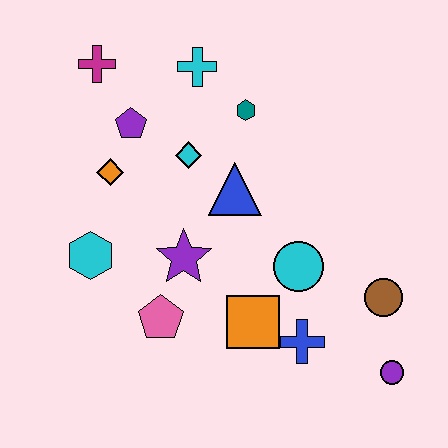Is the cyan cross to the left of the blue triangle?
Yes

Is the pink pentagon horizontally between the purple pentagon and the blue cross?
Yes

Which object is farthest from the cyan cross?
The purple circle is farthest from the cyan cross.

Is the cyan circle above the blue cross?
Yes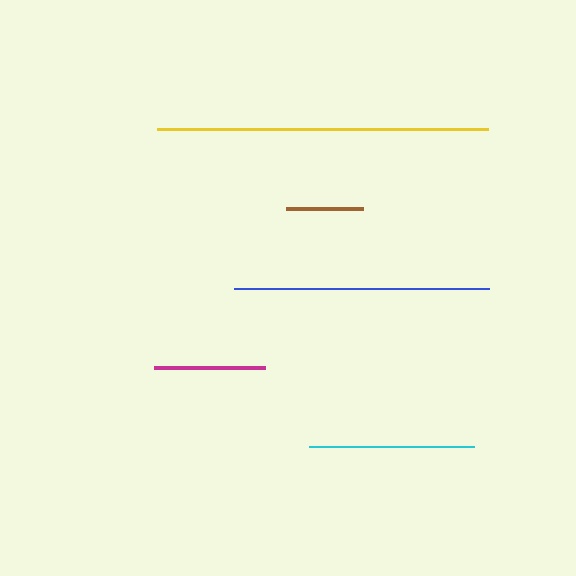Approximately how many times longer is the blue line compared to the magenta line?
The blue line is approximately 2.3 times the length of the magenta line.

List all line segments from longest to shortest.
From longest to shortest: yellow, blue, cyan, magenta, brown.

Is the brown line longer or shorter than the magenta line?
The magenta line is longer than the brown line.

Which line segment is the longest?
The yellow line is the longest at approximately 331 pixels.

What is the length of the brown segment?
The brown segment is approximately 77 pixels long.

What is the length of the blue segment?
The blue segment is approximately 255 pixels long.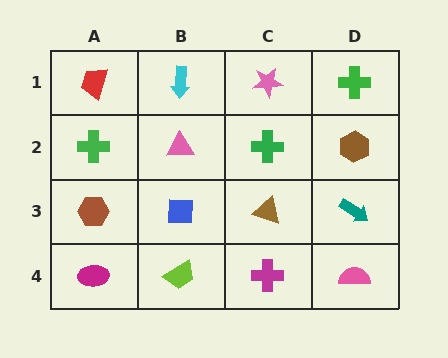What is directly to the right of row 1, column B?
A pink star.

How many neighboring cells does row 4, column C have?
3.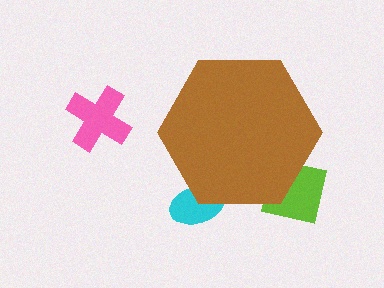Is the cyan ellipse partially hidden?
Yes, the cyan ellipse is partially hidden behind the brown hexagon.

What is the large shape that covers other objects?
A brown hexagon.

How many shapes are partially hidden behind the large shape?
2 shapes are partially hidden.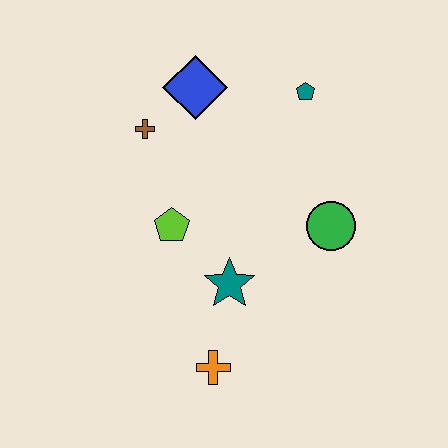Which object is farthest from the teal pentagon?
The orange cross is farthest from the teal pentagon.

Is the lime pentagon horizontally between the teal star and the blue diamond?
No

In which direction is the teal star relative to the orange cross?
The teal star is above the orange cross.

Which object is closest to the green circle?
The teal star is closest to the green circle.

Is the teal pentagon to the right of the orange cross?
Yes